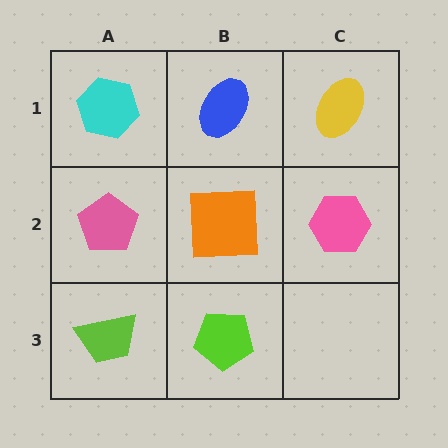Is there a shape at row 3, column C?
No, that cell is empty.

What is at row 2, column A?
A pink pentagon.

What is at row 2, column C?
A pink hexagon.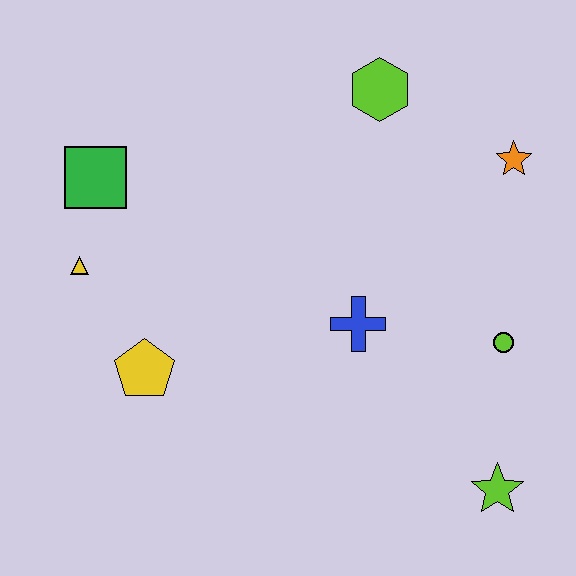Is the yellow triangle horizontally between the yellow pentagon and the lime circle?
No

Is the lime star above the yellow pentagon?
No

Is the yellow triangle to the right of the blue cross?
No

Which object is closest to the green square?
The yellow triangle is closest to the green square.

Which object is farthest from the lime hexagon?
The lime star is farthest from the lime hexagon.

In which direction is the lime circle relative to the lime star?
The lime circle is above the lime star.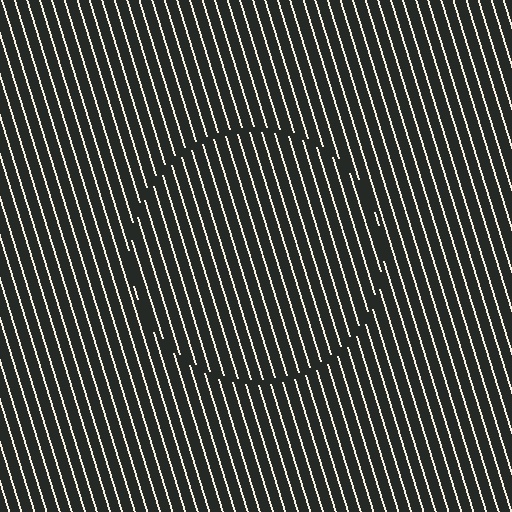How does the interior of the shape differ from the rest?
The interior of the shape contains the same grating, shifted by half a period — the contour is defined by the phase discontinuity where line-ends from the inner and outer gratings abut.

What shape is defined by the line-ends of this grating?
An illusory circle. The interior of the shape contains the same grating, shifted by half a period — the contour is defined by the phase discontinuity where line-ends from the inner and outer gratings abut.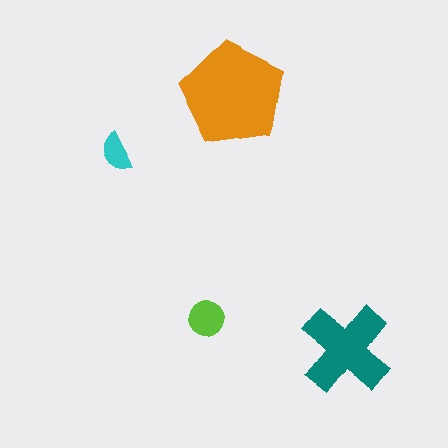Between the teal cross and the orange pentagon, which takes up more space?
The orange pentagon.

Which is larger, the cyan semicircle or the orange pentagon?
The orange pentagon.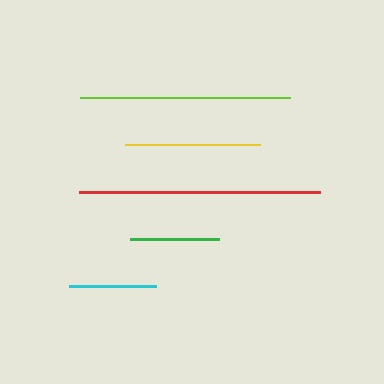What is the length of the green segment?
The green segment is approximately 89 pixels long.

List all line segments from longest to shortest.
From longest to shortest: red, lime, yellow, green, cyan.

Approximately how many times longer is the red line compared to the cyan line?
The red line is approximately 2.8 times the length of the cyan line.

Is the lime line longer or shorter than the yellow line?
The lime line is longer than the yellow line.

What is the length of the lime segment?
The lime segment is approximately 210 pixels long.